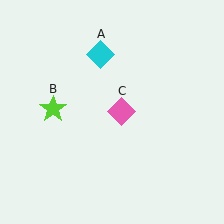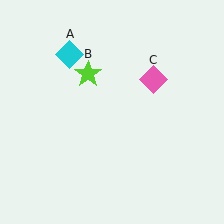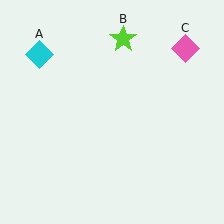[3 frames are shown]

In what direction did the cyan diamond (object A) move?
The cyan diamond (object A) moved left.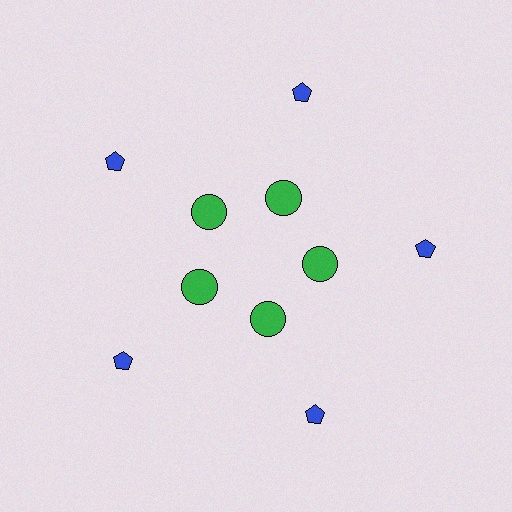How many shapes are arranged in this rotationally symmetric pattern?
There are 10 shapes, arranged in 5 groups of 2.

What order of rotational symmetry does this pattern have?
This pattern has 5-fold rotational symmetry.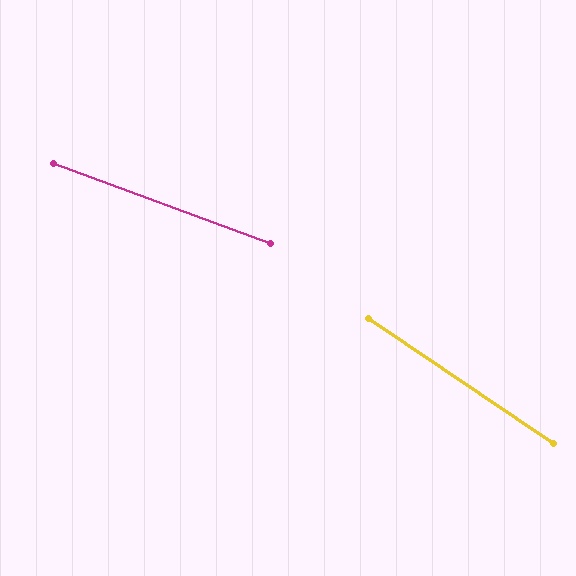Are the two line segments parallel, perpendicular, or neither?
Neither parallel nor perpendicular — they differ by about 14°.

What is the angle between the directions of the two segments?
Approximately 14 degrees.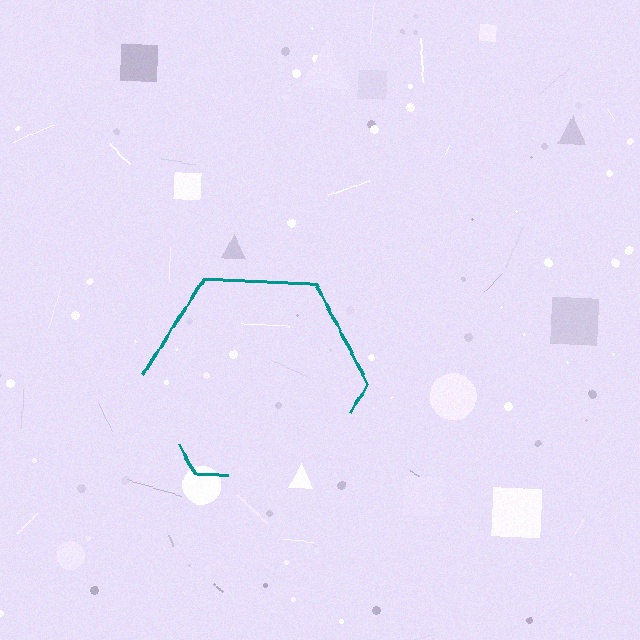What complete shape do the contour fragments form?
The contour fragments form a hexagon.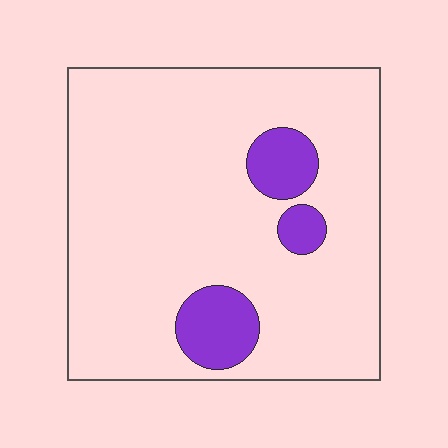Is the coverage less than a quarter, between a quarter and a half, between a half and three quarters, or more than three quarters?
Less than a quarter.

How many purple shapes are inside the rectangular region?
3.